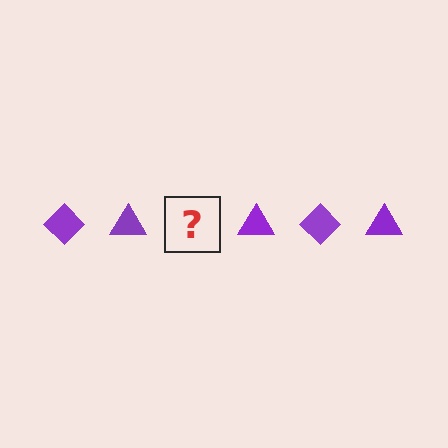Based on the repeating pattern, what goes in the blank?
The blank should be a purple diamond.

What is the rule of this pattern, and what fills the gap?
The rule is that the pattern cycles through diamond, triangle shapes in purple. The gap should be filled with a purple diamond.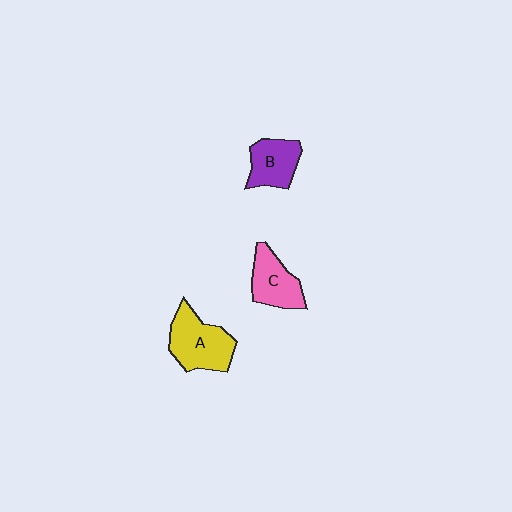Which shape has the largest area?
Shape A (yellow).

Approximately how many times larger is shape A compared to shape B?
Approximately 1.4 times.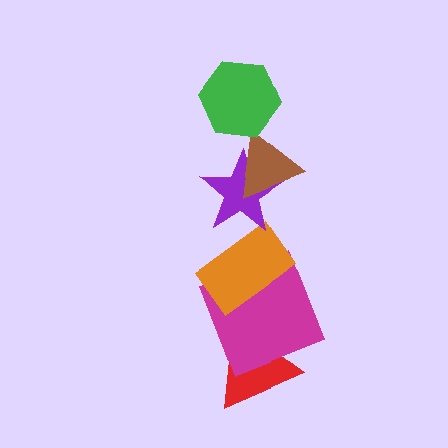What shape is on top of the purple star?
The brown triangle is on top of the purple star.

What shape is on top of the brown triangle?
The green hexagon is on top of the brown triangle.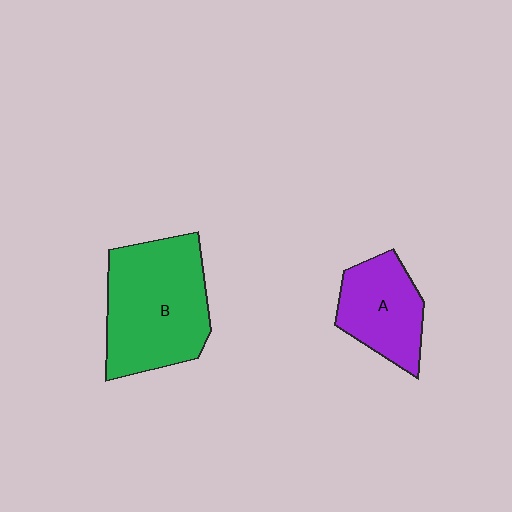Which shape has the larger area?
Shape B (green).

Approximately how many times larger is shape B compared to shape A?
Approximately 1.7 times.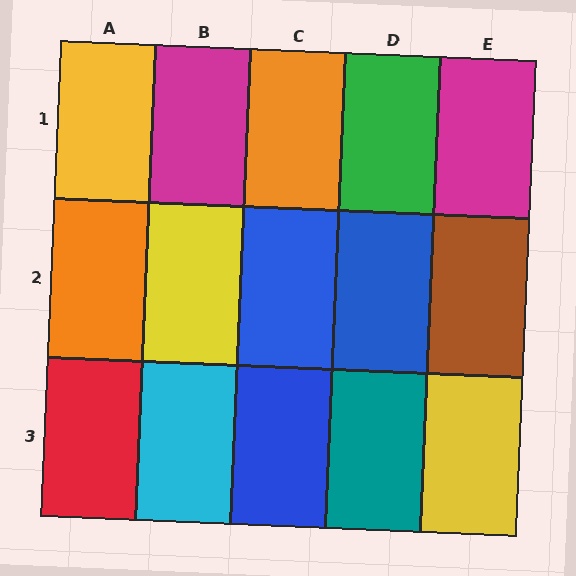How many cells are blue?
3 cells are blue.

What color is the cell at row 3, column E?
Yellow.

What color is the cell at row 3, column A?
Red.